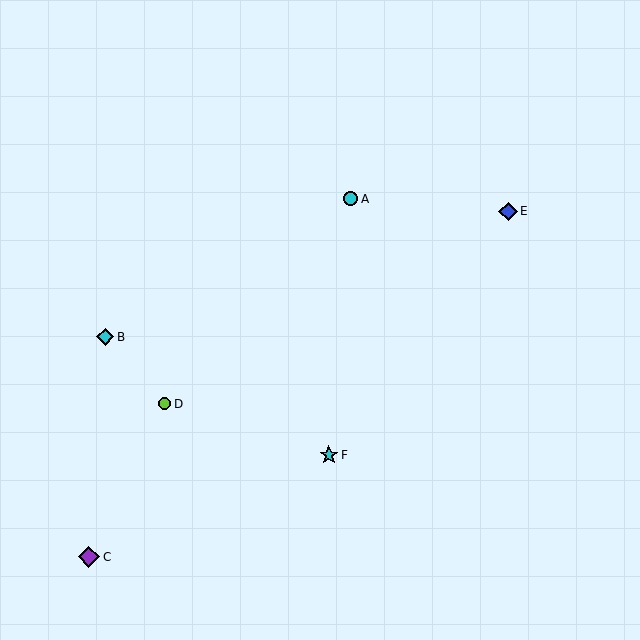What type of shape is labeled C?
Shape C is a purple diamond.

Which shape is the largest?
The purple diamond (labeled C) is the largest.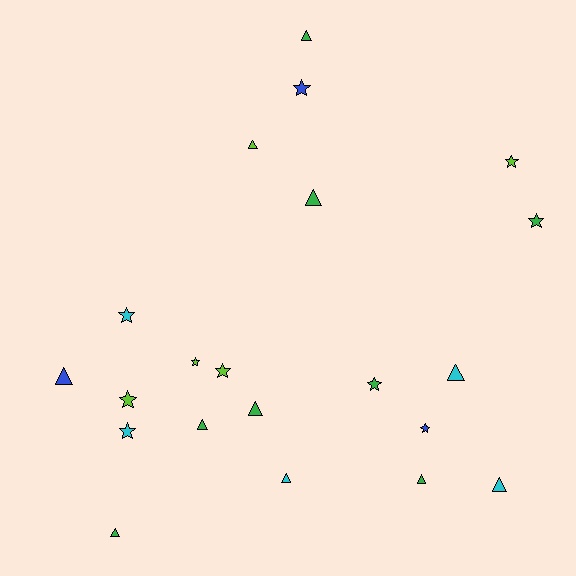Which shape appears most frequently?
Triangle, with 11 objects.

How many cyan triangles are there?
There are 3 cyan triangles.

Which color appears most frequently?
Green, with 8 objects.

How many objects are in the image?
There are 21 objects.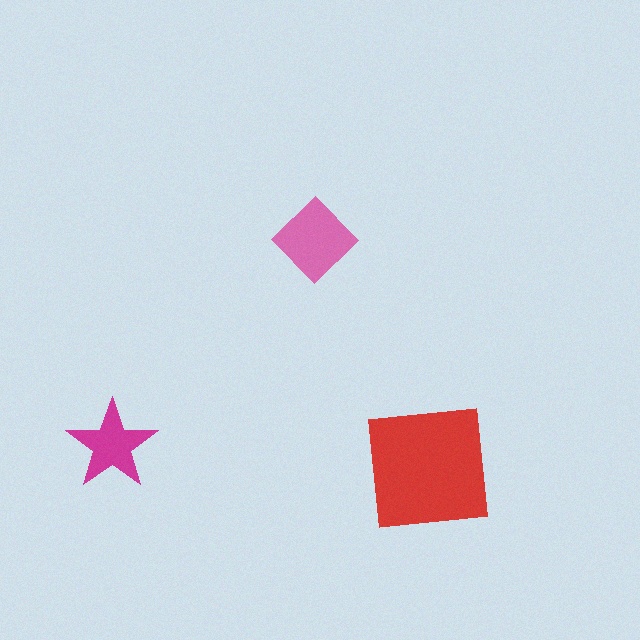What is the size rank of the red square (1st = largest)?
1st.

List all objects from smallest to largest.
The magenta star, the pink diamond, the red square.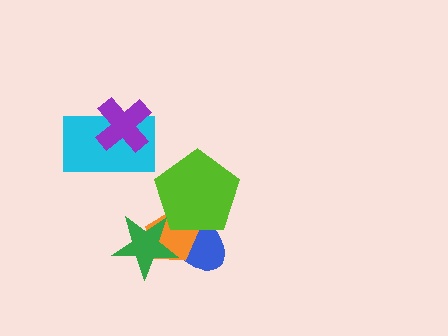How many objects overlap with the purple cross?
1 object overlaps with the purple cross.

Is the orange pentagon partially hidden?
Yes, it is partially covered by another shape.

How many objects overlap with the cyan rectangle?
1 object overlaps with the cyan rectangle.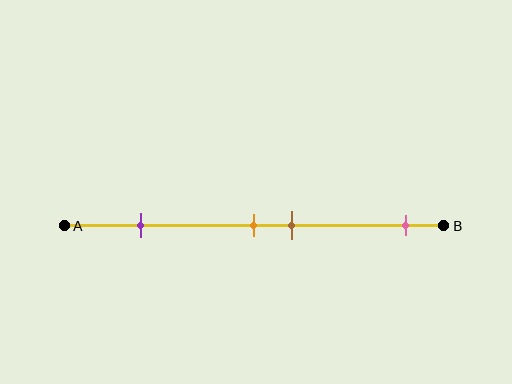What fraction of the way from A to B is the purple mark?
The purple mark is approximately 20% (0.2) of the way from A to B.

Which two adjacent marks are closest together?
The orange and brown marks are the closest adjacent pair.